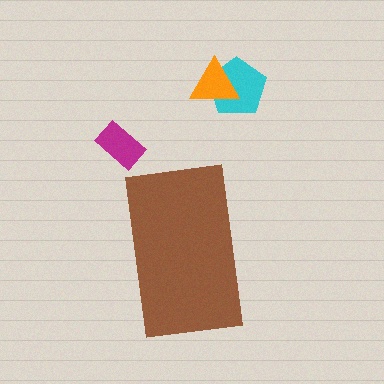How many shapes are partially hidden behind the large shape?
0 shapes are partially hidden.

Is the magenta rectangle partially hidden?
No, the magenta rectangle is fully visible.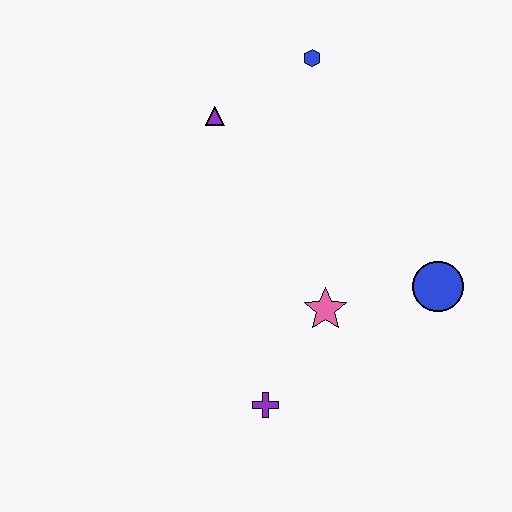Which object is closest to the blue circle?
The pink star is closest to the blue circle.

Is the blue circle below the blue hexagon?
Yes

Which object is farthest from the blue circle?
The purple triangle is farthest from the blue circle.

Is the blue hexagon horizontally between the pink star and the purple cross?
Yes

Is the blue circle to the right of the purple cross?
Yes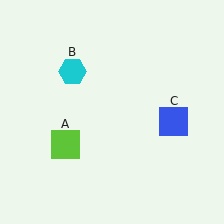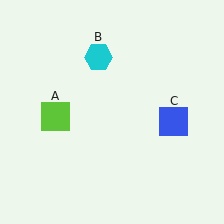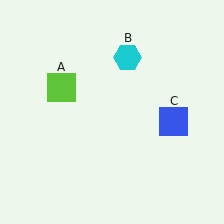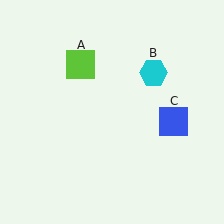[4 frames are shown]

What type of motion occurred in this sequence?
The lime square (object A), cyan hexagon (object B) rotated clockwise around the center of the scene.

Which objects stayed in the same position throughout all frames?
Blue square (object C) remained stationary.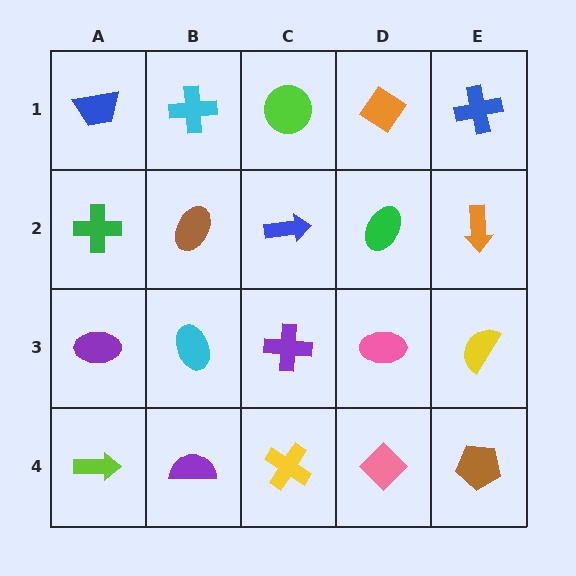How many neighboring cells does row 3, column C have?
4.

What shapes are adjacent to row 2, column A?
A blue trapezoid (row 1, column A), a purple ellipse (row 3, column A), a brown ellipse (row 2, column B).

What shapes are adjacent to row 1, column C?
A blue arrow (row 2, column C), a cyan cross (row 1, column B), an orange diamond (row 1, column D).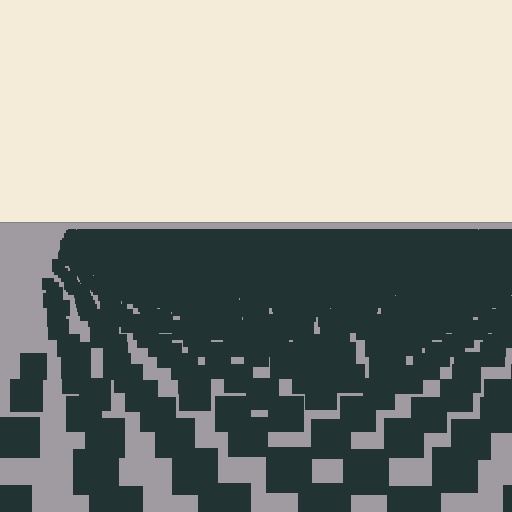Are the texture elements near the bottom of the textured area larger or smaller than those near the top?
Larger. Near the bottom, elements are closer to the viewer and appear at a bigger on-screen size.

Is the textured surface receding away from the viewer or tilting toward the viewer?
The surface is receding away from the viewer. Texture elements get smaller and denser toward the top.